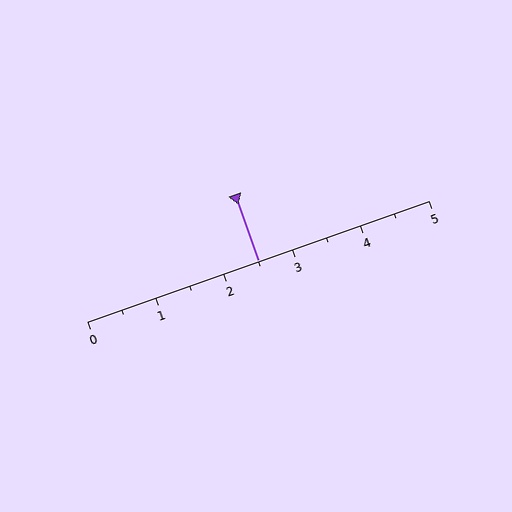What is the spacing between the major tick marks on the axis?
The major ticks are spaced 1 apart.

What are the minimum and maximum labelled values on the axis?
The axis runs from 0 to 5.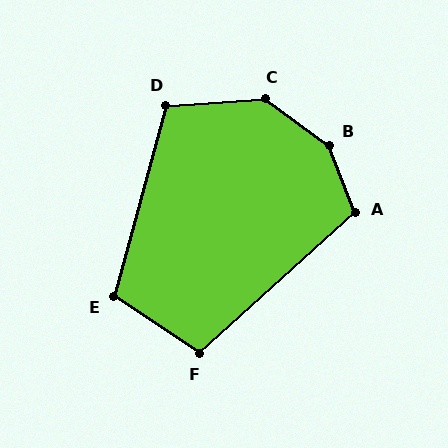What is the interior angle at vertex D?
Approximately 109 degrees (obtuse).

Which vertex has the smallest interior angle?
F, at approximately 104 degrees.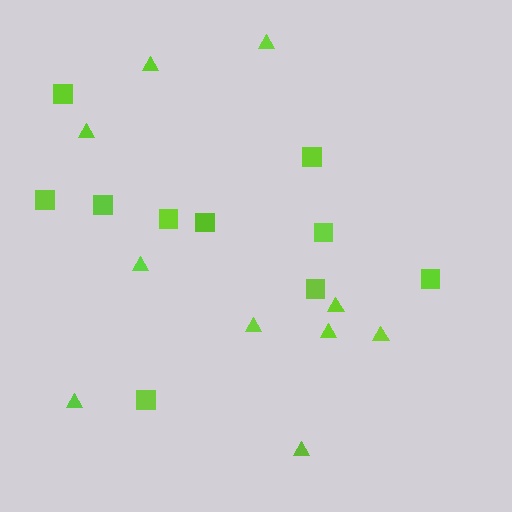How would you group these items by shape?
There are 2 groups: one group of squares (10) and one group of triangles (10).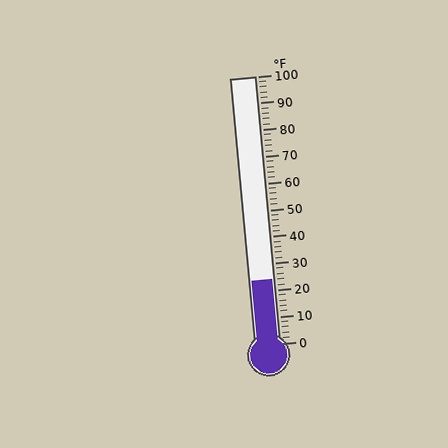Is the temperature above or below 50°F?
The temperature is below 50°F.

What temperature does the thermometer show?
The thermometer shows approximately 24°F.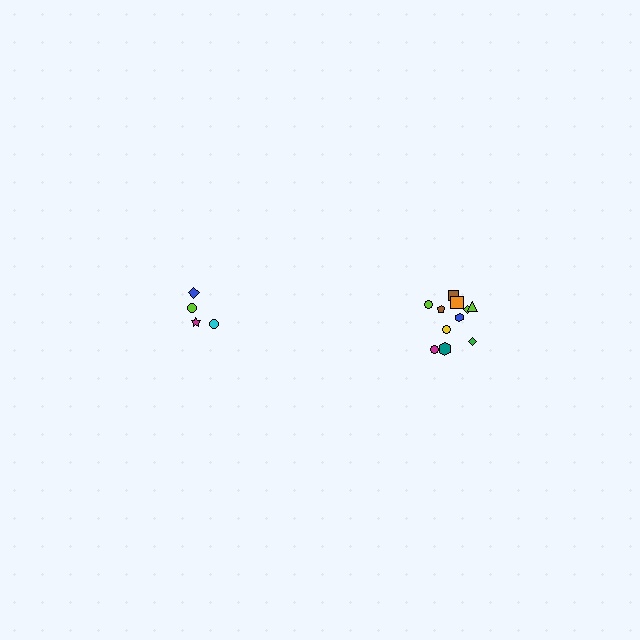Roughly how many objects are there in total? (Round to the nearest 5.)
Roughly 15 objects in total.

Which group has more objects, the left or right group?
The right group.